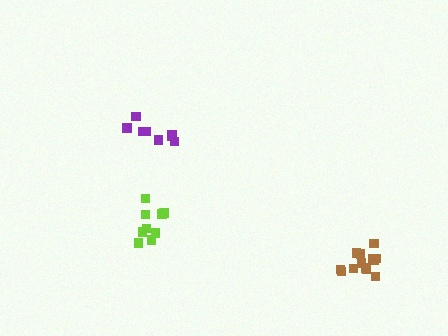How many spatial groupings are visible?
There are 3 spatial groupings.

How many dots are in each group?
Group 1: 8 dots, Group 2: 13 dots, Group 3: 9 dots (30 total).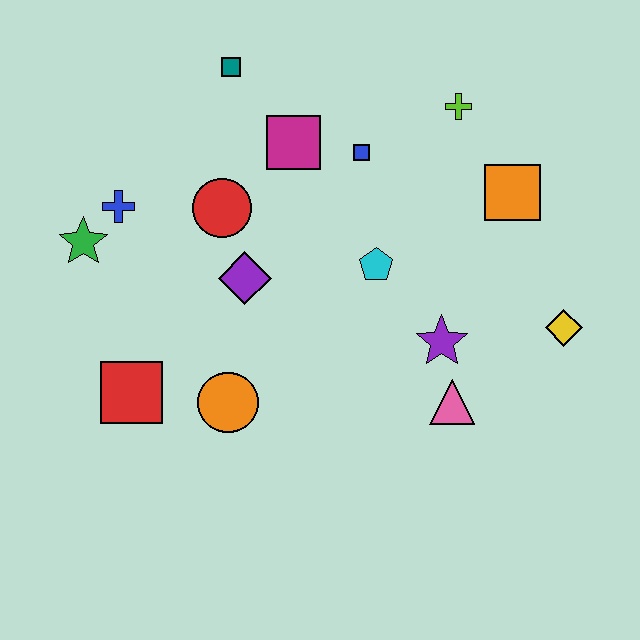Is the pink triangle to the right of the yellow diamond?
No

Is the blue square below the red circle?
No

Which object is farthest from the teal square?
The yellow diamond is farthest from the teal square.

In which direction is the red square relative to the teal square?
The red square is below the teal square.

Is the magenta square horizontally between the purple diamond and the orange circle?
No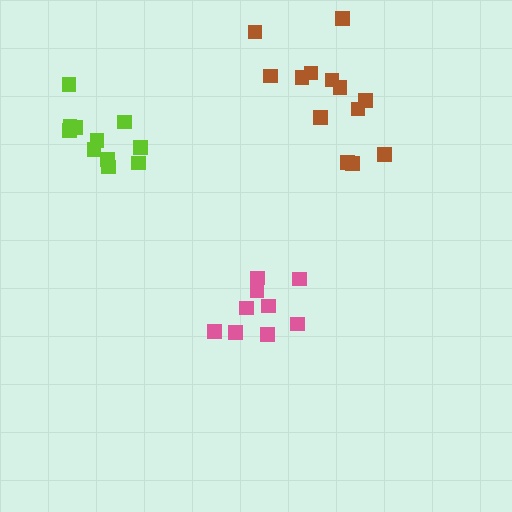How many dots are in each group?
Group 1: 9 dots, Group 2: 13 dots, Group 3: 11 dots (33 total).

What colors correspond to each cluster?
The clusters are colored: pink, brown, lime.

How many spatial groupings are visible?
There are 3 spatial groupings.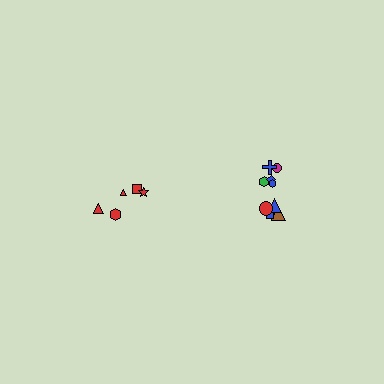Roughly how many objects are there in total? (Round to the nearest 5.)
Roughly 15 objects in total.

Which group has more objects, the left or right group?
The right group.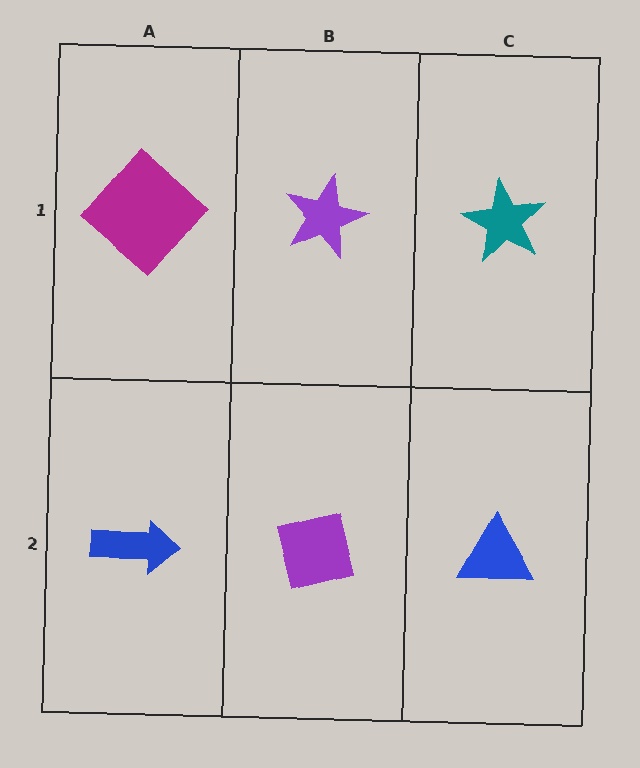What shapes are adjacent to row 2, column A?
A magenta diamond (row 1, column A), a purple square (row 2, column B).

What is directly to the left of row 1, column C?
A purple star.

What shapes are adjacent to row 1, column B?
A purple square (row 2, column B), a magenta diamond (row 1, column A), a teal star (row 1, column C).